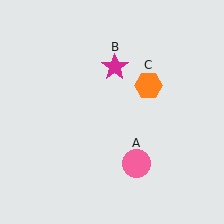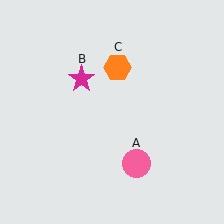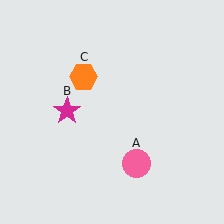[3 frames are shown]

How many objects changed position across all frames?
2 objects changed position: magenta star (object B), orange hexagon (object C).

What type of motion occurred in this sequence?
The magenta star (object B), orange hexagon (object C) rotated counterclockwise around the center of the scene.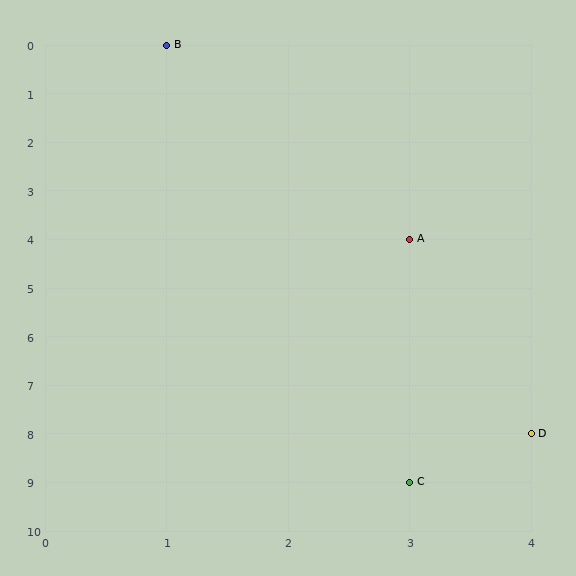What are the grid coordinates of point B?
Point B is at grid coordinates (1, 0).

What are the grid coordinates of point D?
Point D is at grid coordinates (4, 8).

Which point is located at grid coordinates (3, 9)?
Point C is at (3, 9).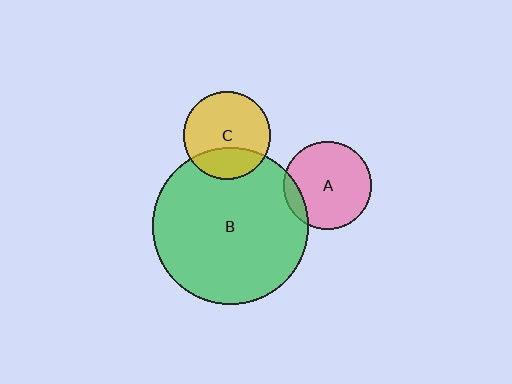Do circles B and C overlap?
Yes.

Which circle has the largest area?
Circle B (green).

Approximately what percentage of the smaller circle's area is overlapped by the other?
Approximately 25%.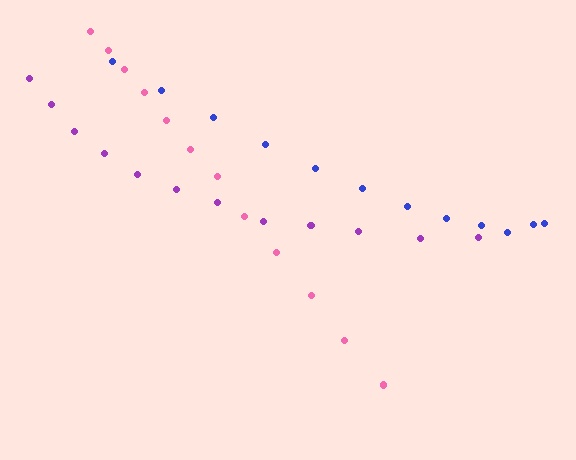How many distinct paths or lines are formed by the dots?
There are 3 distinct paths.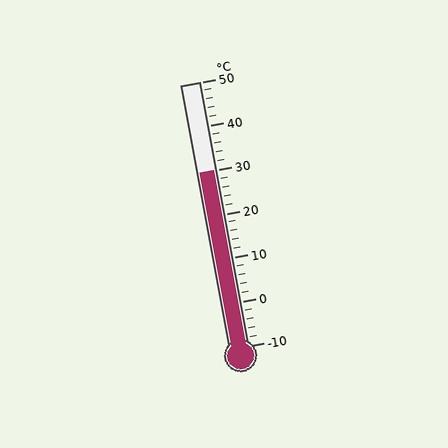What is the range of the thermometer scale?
The thermometer scale ranges from -10°C to 50°C.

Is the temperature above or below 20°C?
The temperature is above 20°C.